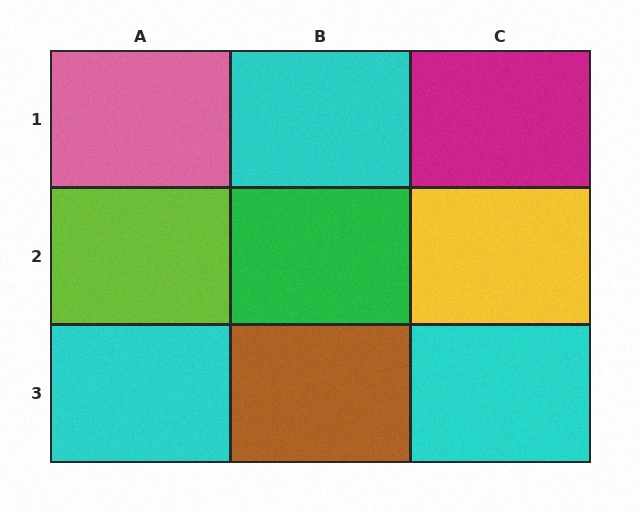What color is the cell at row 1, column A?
Pink.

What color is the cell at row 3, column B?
Brown.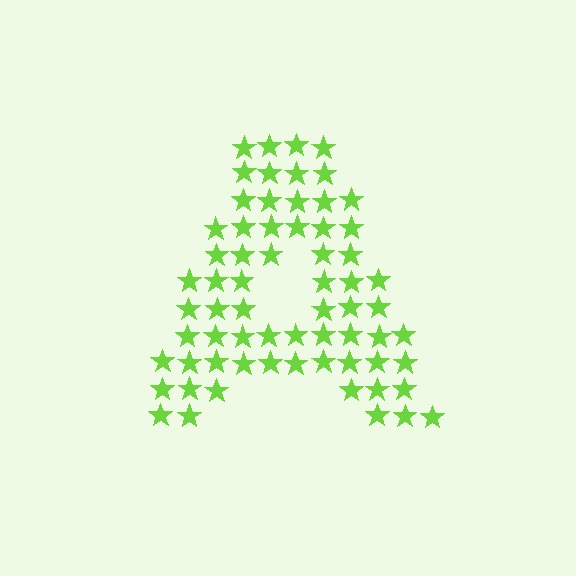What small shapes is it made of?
It is made of small stars.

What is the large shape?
The large shape is the letter A.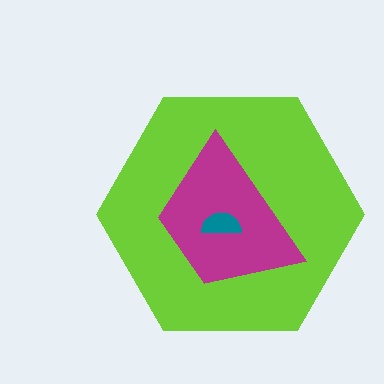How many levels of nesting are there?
3.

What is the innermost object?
The teal semicircle.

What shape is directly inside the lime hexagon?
The magenta trapezoid.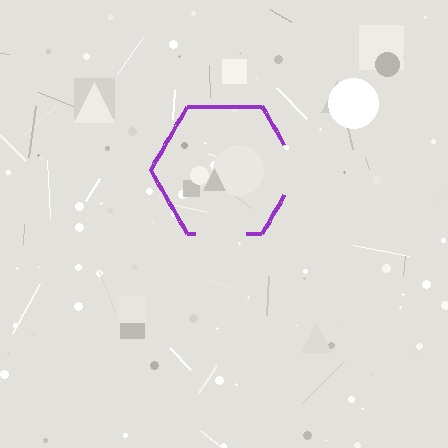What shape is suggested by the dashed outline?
The dashed outline suggests a hexagon.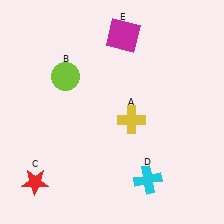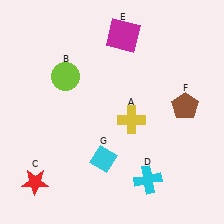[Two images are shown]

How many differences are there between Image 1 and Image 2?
There are 2 differences between the two images.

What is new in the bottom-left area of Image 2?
A cyan diamond (G) was added in the bottom-left area of Image 2.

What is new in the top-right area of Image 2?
A brown pentagon (F) was added in the top-right area of Image 2.